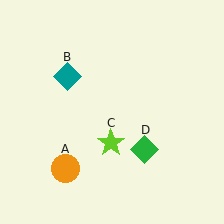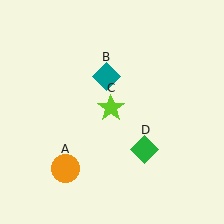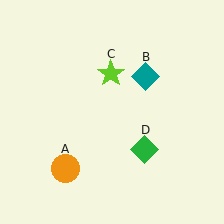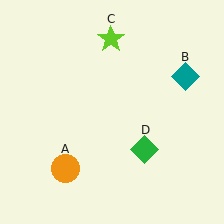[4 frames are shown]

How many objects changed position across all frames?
2 objects changed position: teal diamond (object B), lime star (object C).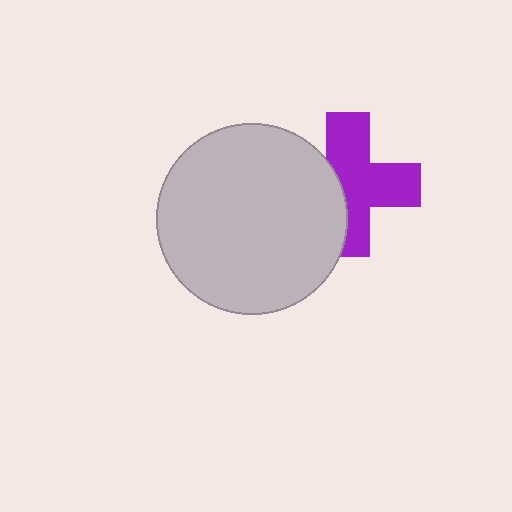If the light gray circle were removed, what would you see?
You would see the complete purple cross.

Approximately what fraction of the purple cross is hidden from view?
Roughly 36% of the purple cross is hidden behind the light gray circle.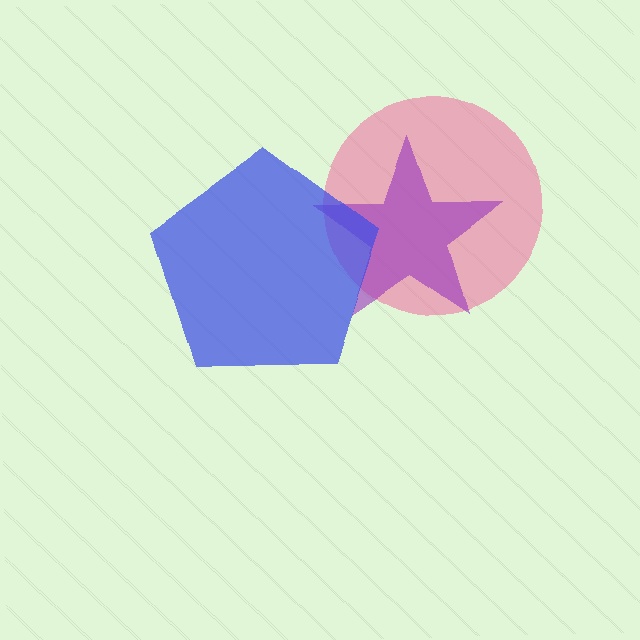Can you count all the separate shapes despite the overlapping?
Yes, there are 3 separate shapes.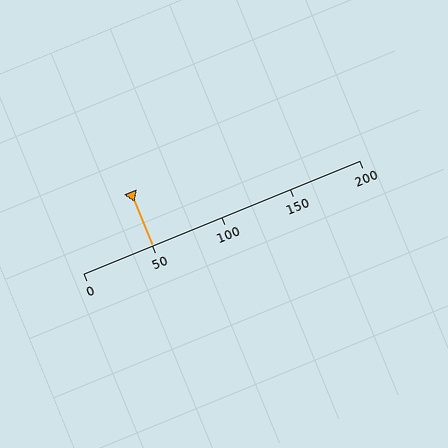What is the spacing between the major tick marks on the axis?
The major ticks are spaced 50 apart.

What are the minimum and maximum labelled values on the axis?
The axis runs from 0 to 200.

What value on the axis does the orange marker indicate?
The marker indicates approximately 50.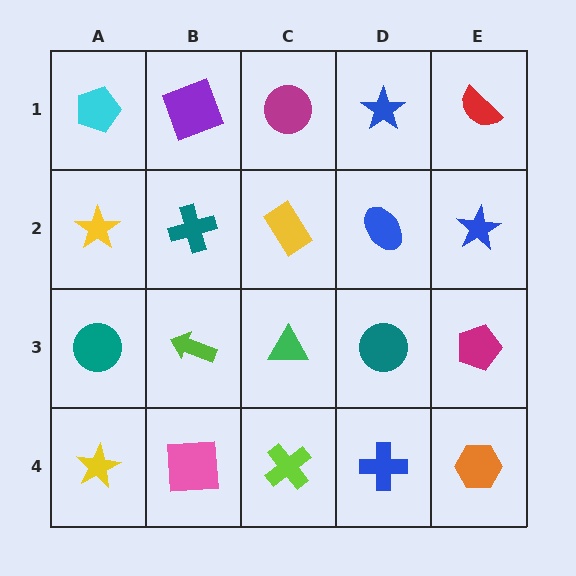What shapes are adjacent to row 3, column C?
A yellow rectangle (row 2, column C), a lime cross (row 4, column C), a lime arrow (row 3, column B), a teal circle (row 3, column D).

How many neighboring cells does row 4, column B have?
3.